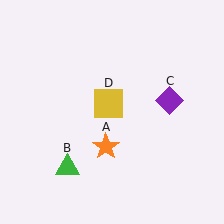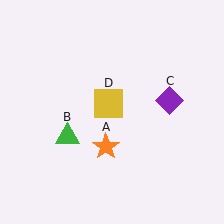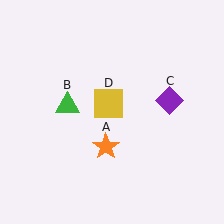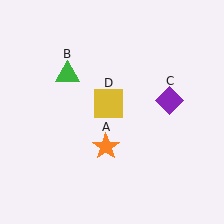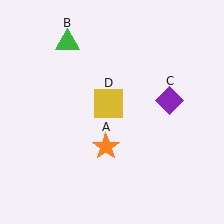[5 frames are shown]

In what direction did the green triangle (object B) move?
The green triangle (object B) moved up.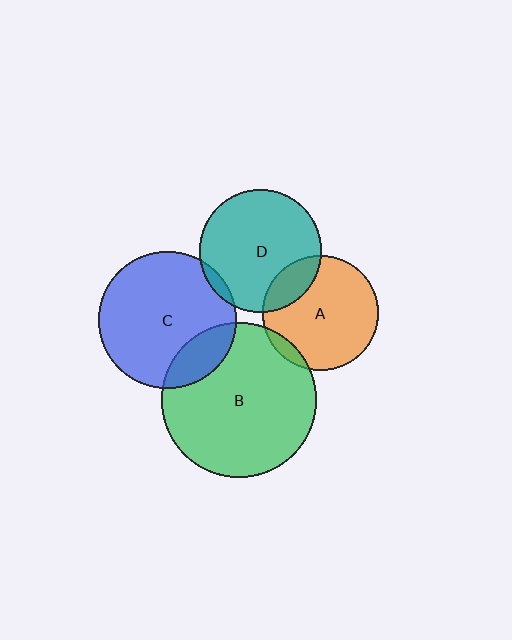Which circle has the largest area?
Circle B (green).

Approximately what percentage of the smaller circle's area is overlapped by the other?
Approximately 20%.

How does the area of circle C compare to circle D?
Approximately 1.3 times.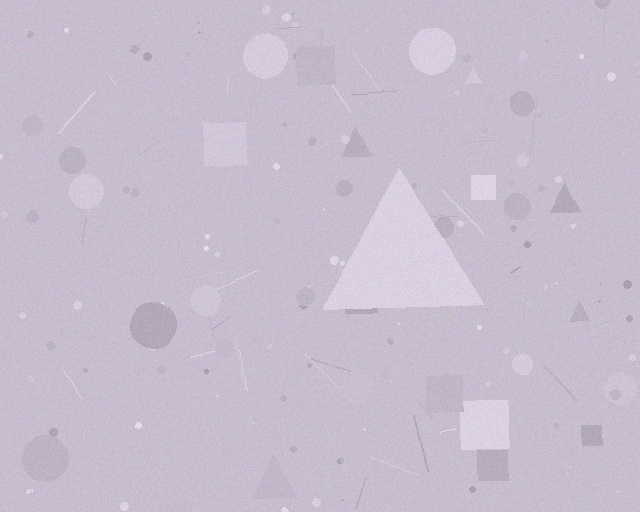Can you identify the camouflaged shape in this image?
The camouflaged shape is a triangle.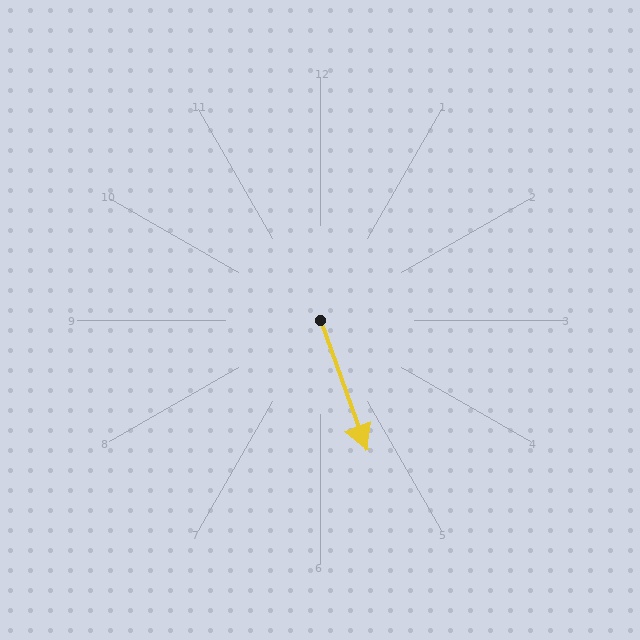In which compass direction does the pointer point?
South.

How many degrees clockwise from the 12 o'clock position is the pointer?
Approximately 160 degrees.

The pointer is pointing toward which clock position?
Roughly 5 o'clock.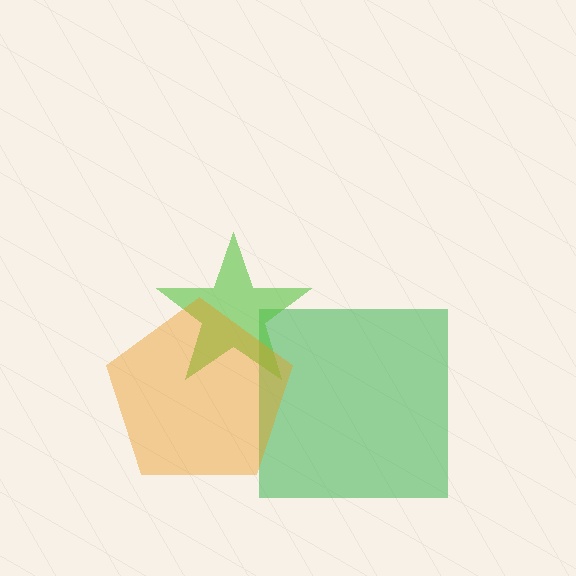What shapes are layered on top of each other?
The layered shapes are: a green square, a lime star, an orange pentagon.